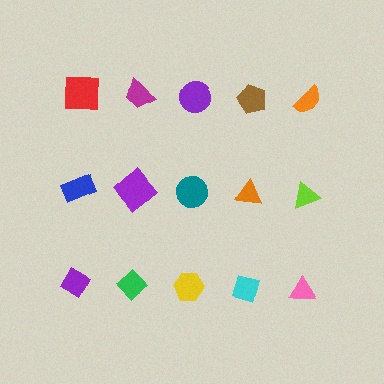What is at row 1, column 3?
A purple circle.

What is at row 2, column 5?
A lime triangle.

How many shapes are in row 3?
5 shapes.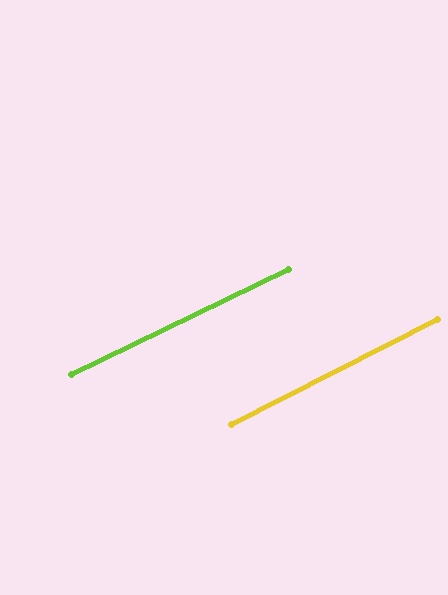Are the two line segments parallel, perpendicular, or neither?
Parallel — their directions differ by only 1.1°.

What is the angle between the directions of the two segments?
Approximately 1 degree.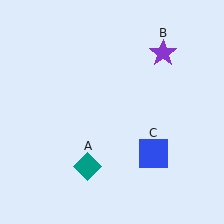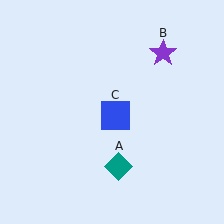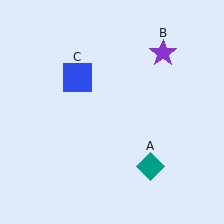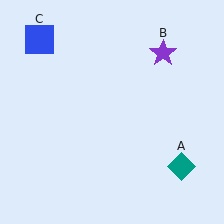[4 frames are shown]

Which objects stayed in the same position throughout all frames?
Purple star (object B) remained stationary.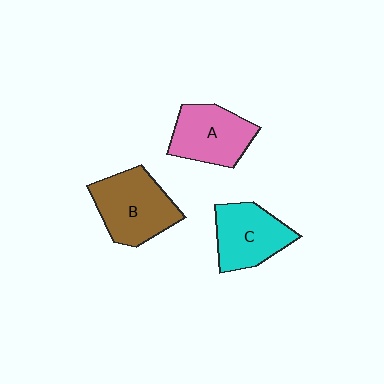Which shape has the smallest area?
Shape C (cyan).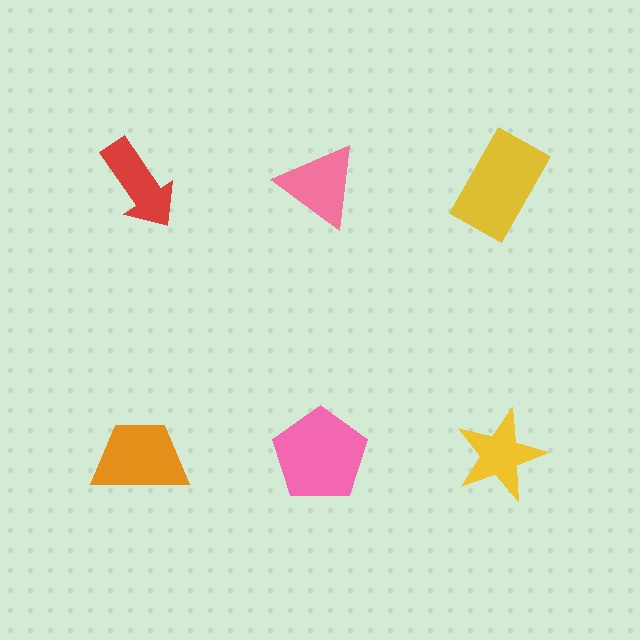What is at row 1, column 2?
A pink triangle.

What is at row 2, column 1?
An orange trapezoid.